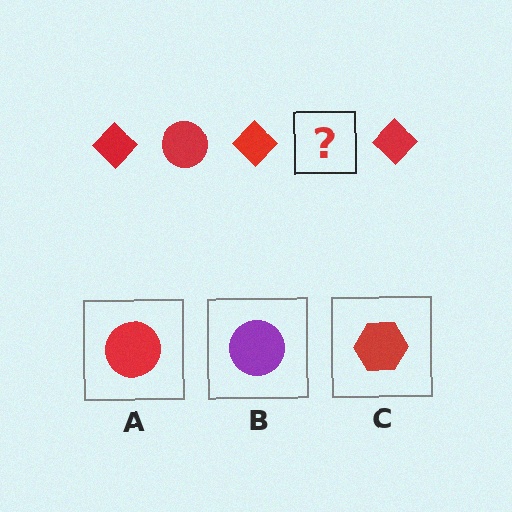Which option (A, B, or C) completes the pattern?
A.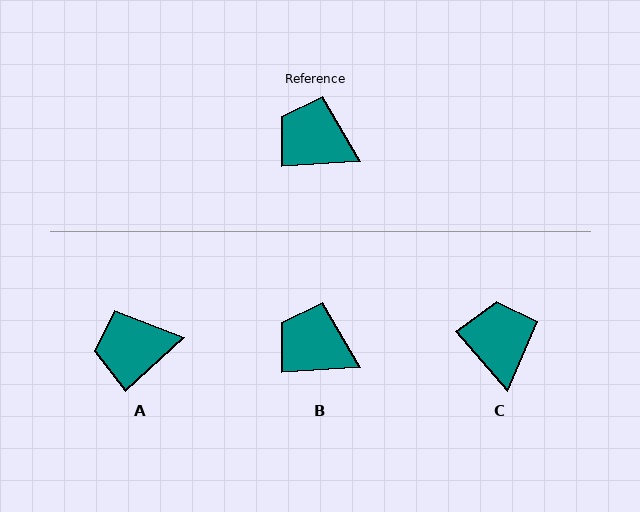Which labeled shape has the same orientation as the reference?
B.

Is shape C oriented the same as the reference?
No, it is off by about 53 degrees.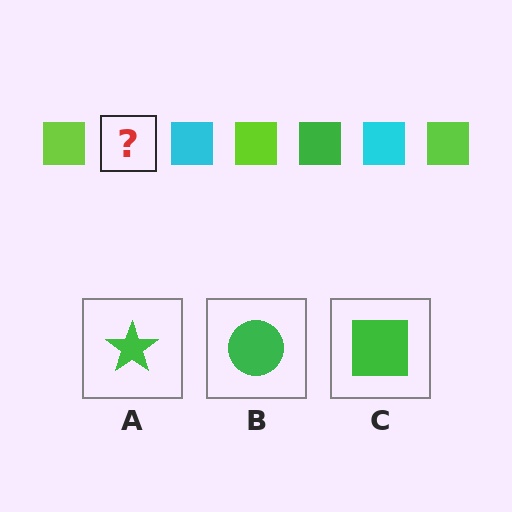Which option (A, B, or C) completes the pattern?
C.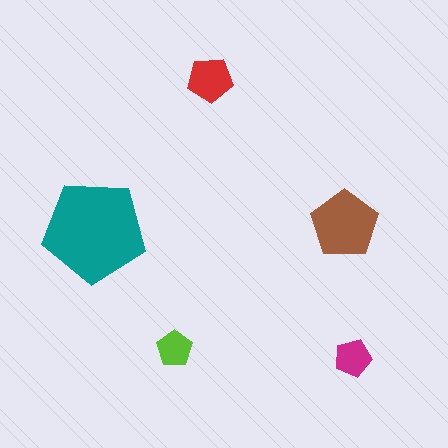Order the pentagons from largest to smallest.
the teal one, the brown one, the red one, the magenta one, the lime one.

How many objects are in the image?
There are 5 objects in the image.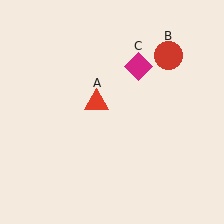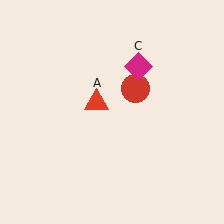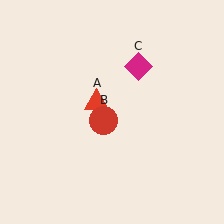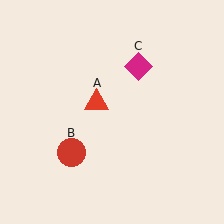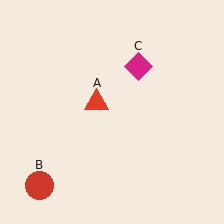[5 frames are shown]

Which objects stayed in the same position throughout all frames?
Red triangle (object A) and magenta diamond (object C) remained stationary.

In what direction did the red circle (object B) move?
The red circle (object B) moved down and to the left.